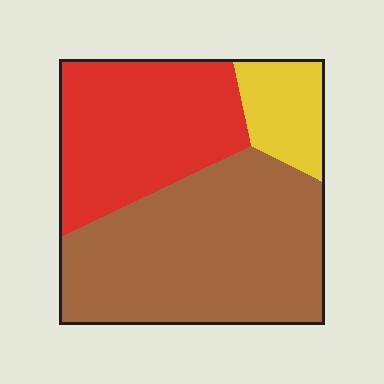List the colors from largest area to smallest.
From largest to smallest: brown, red, yellow.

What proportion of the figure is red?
Red covers about 35% of the figure.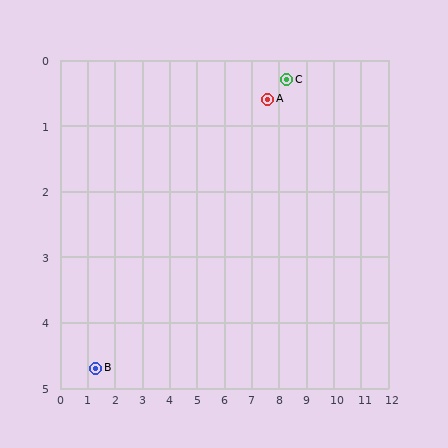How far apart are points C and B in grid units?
Points C and B are about 8.3 grid units apart.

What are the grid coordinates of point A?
Point A is at approximately (7.6, 0.6).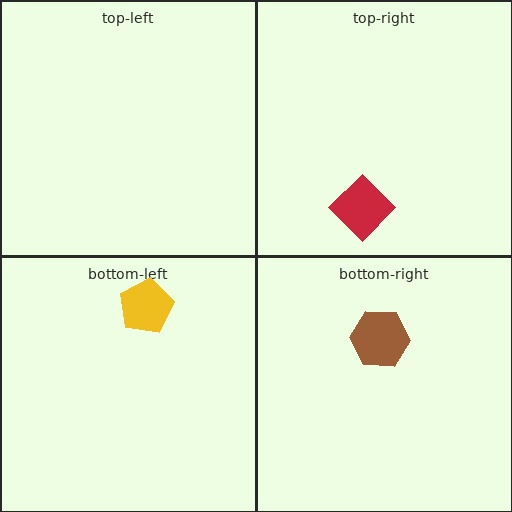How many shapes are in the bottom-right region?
1.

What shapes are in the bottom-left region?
The yellow pentagon.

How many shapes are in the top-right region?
1.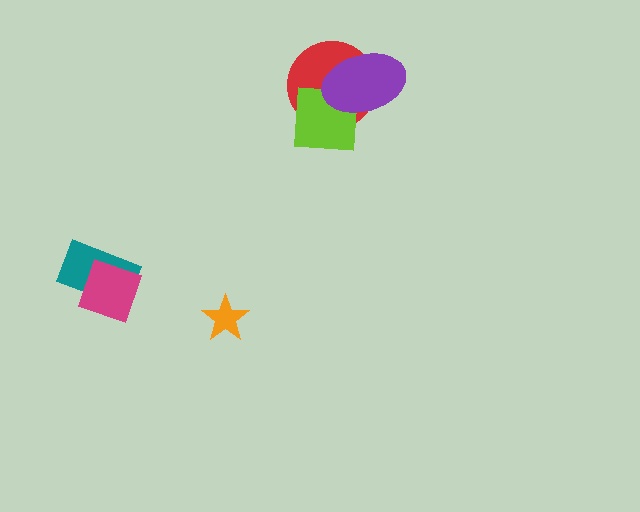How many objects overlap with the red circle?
2 objects overlap with the red circle.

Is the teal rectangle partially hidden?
Yes, it is partially covered by another shape.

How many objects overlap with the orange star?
0 objects overlap with the orange star.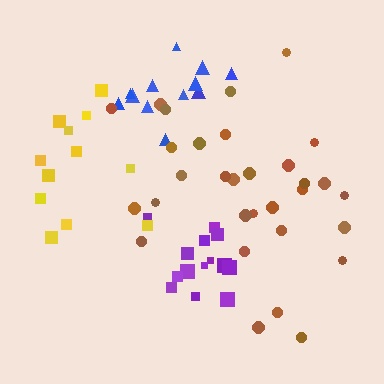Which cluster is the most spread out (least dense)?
Yellow.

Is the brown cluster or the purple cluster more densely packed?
Purple.